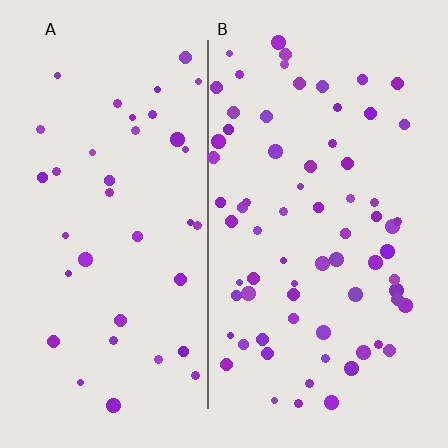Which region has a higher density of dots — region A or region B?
B (the right).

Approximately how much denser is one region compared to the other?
Approximately 1.8× — region B over region A.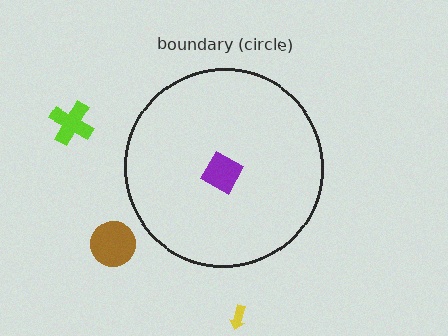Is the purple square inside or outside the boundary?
Inside.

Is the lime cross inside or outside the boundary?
Outside.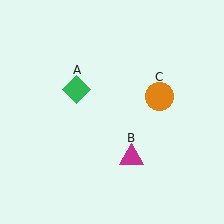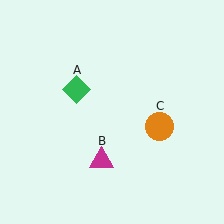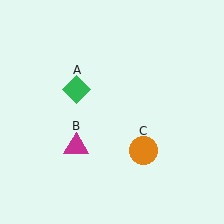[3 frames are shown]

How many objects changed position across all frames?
2 objects changed position: magenta triangle (object B), orange circle (object C).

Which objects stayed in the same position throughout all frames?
Green diamond (object A) remained stationary.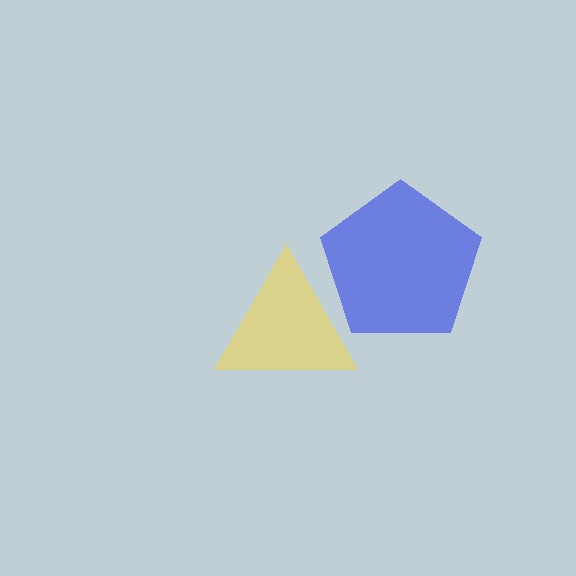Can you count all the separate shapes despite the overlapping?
Yes, there are 2 separate shapes.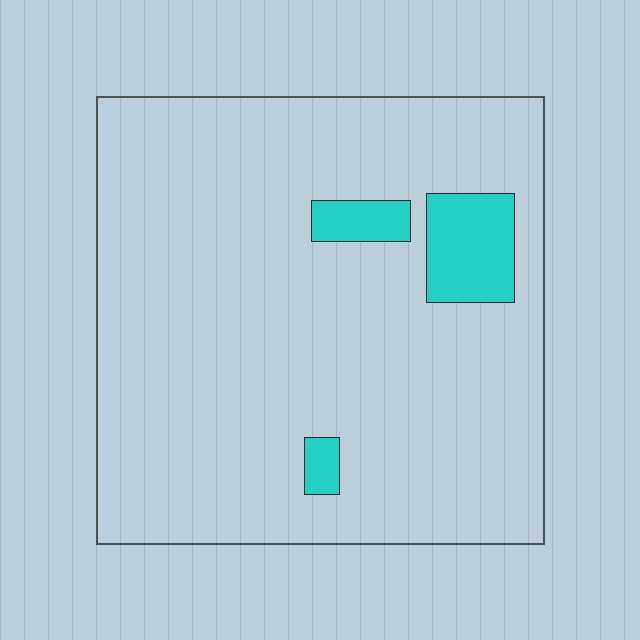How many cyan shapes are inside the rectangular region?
3.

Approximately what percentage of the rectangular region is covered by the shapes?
Approximately 10%.